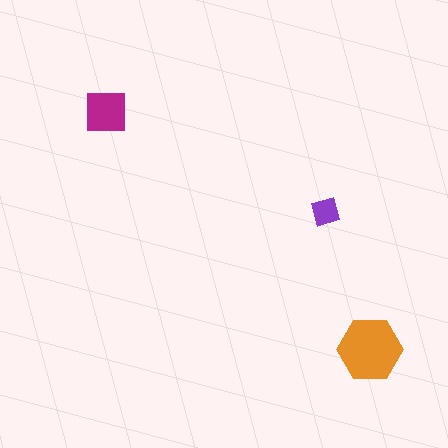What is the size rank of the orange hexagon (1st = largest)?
1st.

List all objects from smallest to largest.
The purple diamond, the magenta square, the orange hexagon.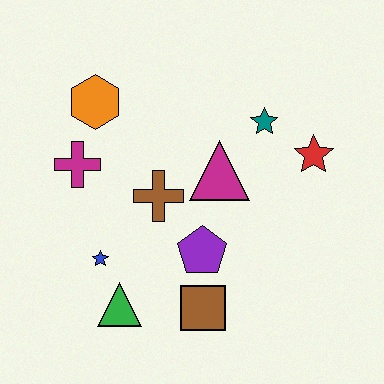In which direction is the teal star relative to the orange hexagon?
The teal star is to the right of the orange hexagon.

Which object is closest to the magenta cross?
The orange hexagon is closest to the magenta cross.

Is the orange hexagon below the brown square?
No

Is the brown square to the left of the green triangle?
No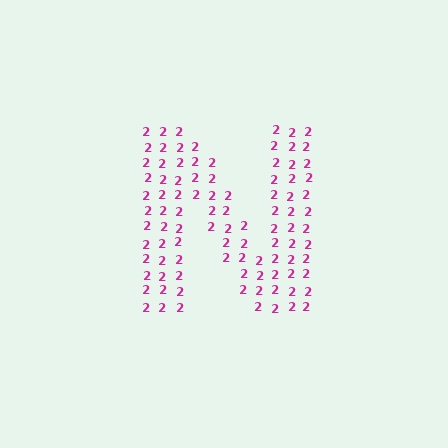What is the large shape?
The large shape is the letter N.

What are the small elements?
The small elements are digit 2's.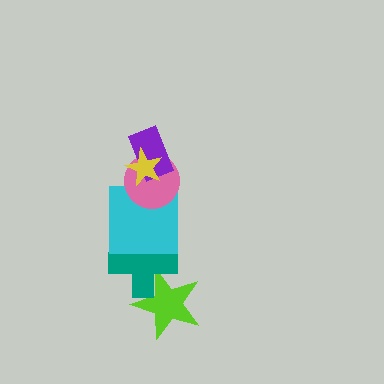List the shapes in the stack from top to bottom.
From top to bottom: the yellow star, the purple rectangle, the pink circle, the cyan square, the teal cross, the lime star.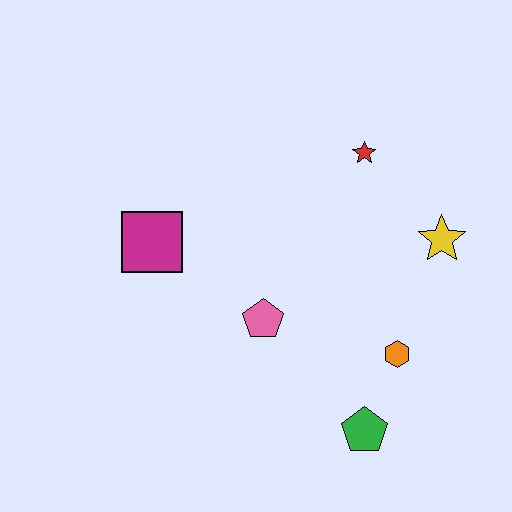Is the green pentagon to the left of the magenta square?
No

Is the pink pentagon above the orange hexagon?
Yes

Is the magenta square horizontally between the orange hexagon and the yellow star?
No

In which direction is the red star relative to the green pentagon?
The red star is above the green pentagon.